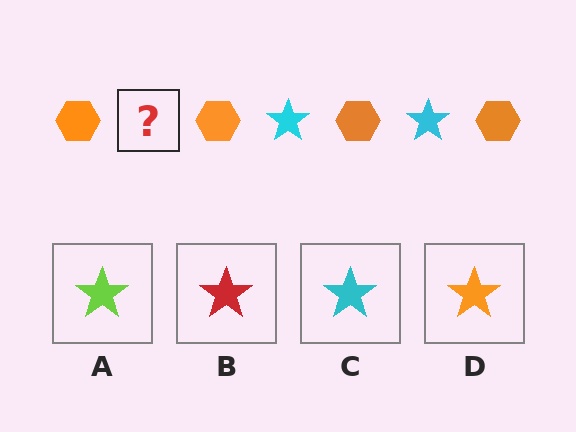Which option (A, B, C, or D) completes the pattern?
C.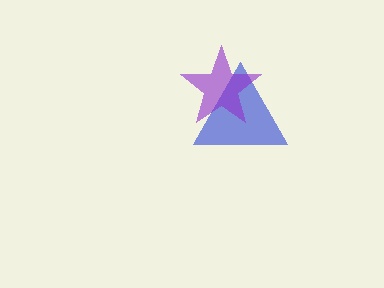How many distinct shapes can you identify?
There are 2 distinct shapes: a blue triangle, a purple star.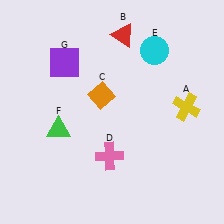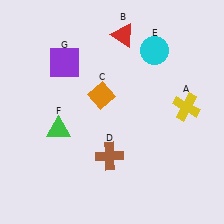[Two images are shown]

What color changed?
The cross (D) changed from pink in Image 1 to brown in Image 2.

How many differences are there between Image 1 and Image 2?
There is 1 difference between the two images.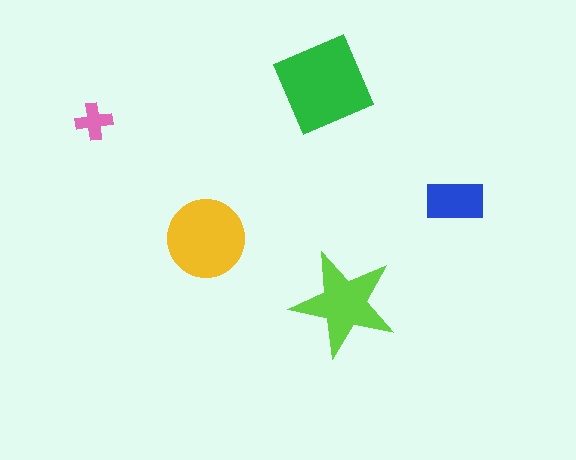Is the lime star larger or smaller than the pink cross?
Larger.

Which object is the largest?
The green diamond.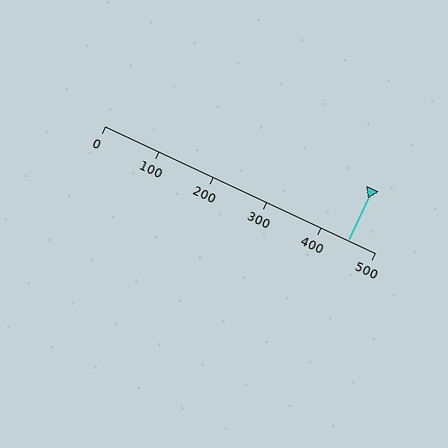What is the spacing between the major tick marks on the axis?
The major ticks are spaced 100 apart.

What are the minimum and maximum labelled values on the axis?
The axis runs from 0 to 500.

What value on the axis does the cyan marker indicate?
The marker indicates approximately 450.